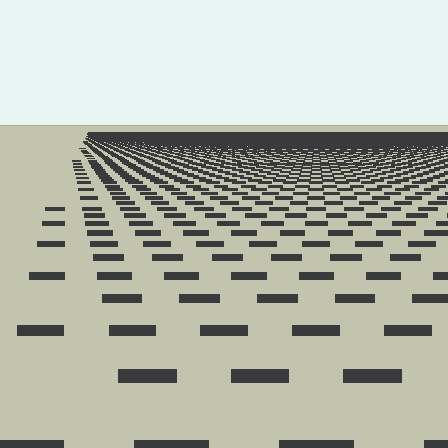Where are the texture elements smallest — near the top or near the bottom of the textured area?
Near the top.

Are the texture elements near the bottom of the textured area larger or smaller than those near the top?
Larger. Near the bottom, elements are closer to the viewer and appear at a bigger on-screen size.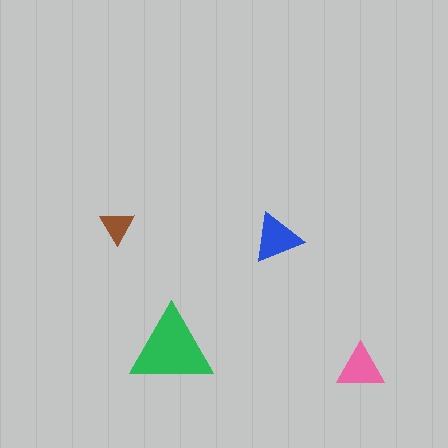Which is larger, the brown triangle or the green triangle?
The green one.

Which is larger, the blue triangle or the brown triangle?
The blue one.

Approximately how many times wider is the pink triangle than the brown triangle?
About 1.5 times wider.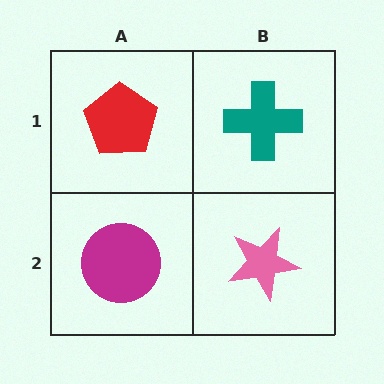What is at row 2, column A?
A magenta circle.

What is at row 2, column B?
A pink star.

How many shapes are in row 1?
2 shapes.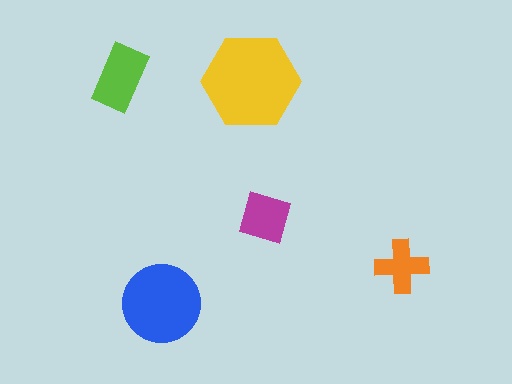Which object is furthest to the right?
The orange cross is rightmost.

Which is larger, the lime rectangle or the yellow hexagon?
The yellow hexagon.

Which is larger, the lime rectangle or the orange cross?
The lime rectangle.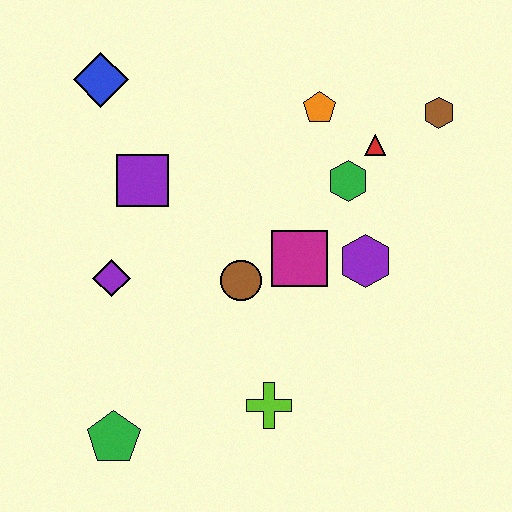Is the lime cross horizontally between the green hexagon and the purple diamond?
Yes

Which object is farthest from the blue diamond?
The lime cross is farthest from the blue diamond.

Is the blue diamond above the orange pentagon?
Yes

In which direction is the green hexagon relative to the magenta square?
The green hexagon is above the magenta square.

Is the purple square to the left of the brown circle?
Yes